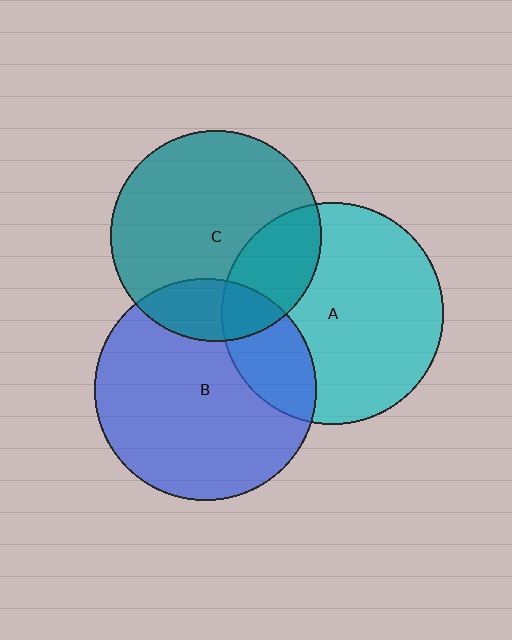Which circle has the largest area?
Circle B (blue).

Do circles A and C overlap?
Yes.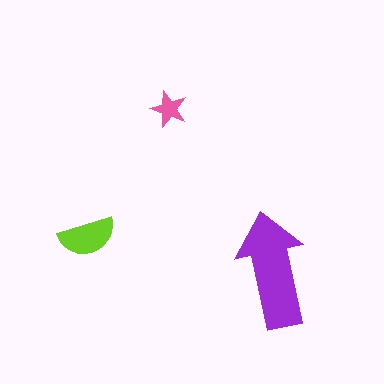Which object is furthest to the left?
The lime semicircle is leftmost.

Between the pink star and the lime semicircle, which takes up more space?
The lime semicircle.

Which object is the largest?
The purple arrow.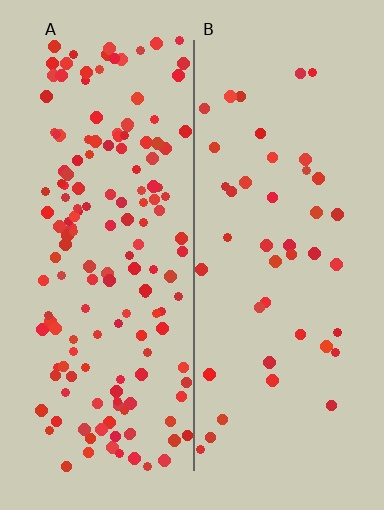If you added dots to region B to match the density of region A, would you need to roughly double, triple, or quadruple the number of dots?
Approximately quadruple.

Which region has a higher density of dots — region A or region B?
A (the left).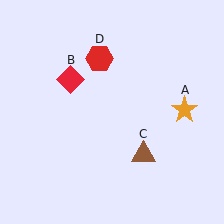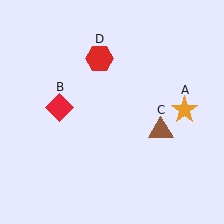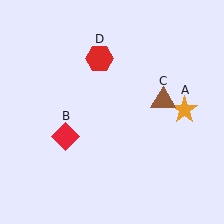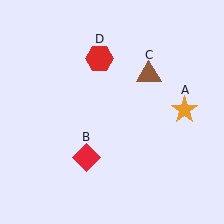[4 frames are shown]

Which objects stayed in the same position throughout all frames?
Orange star (object A) and red hexagon (object D) remained stationary.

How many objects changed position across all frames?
2 objects changed position: red diamond (object B), brown triangle (object C).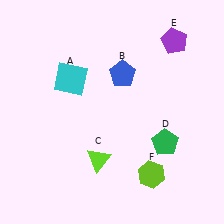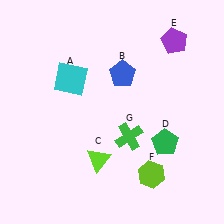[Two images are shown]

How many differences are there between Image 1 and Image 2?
There is 1 difference between the two images.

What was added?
A green cross (G) was added in Image 2.